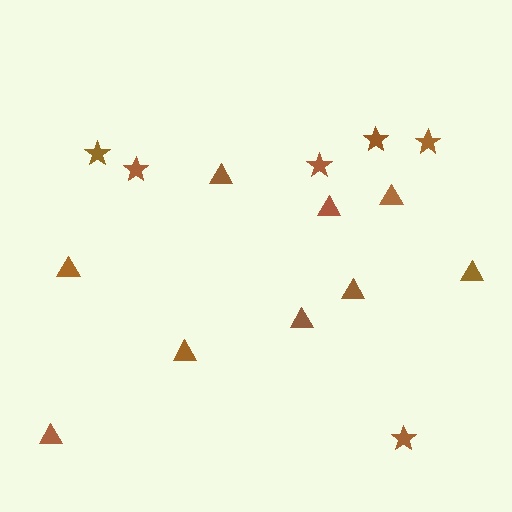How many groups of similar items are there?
There are 2 groups: one group of triangles (9) and one group of stars (6).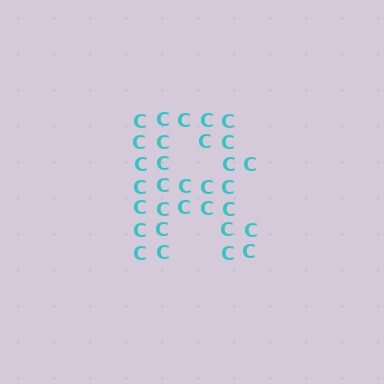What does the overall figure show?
The overall figure shows the letter R.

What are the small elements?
The small elements are letter C's.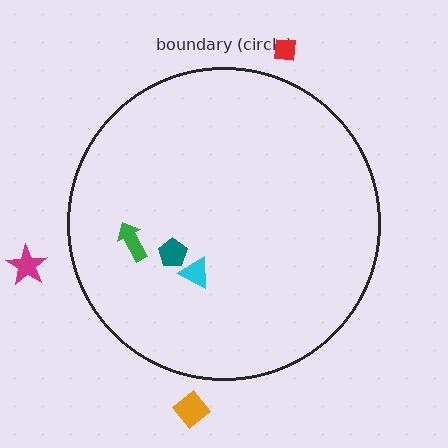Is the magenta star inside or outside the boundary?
Outside.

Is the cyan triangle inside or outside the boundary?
Inside.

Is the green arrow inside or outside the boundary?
Inside.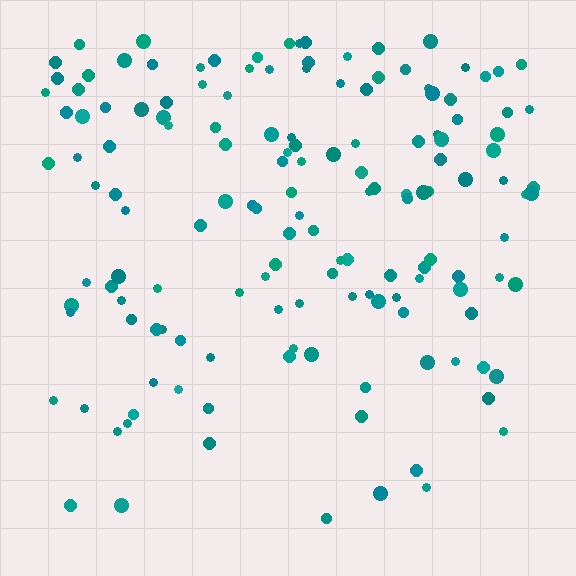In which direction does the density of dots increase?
From bottom to top, with the top side densest.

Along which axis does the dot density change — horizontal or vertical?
Vertical.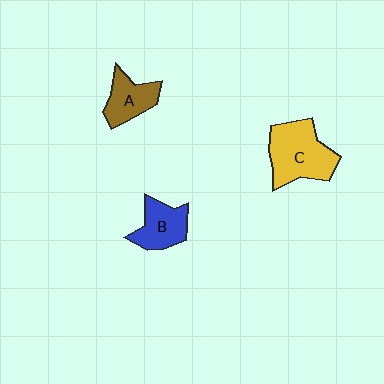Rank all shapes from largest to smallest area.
From largest to smallest: C (yellow), B (blue), A (brown).